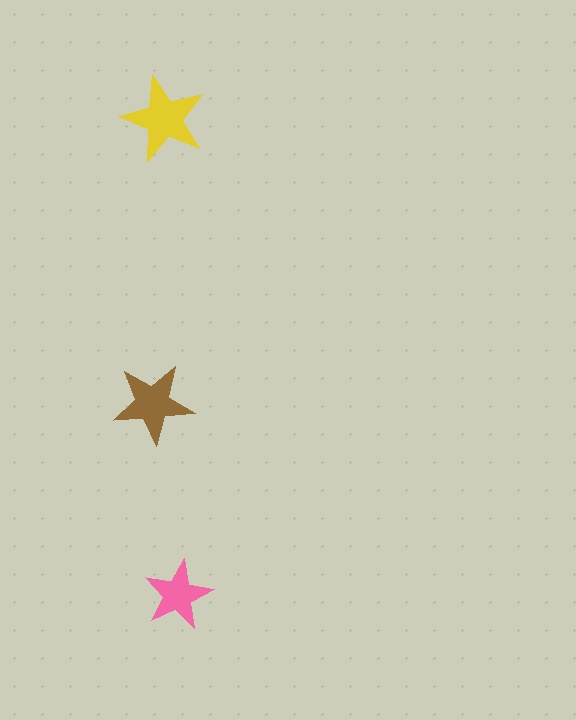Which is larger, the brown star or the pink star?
The brown one.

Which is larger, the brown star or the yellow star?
The yellow one.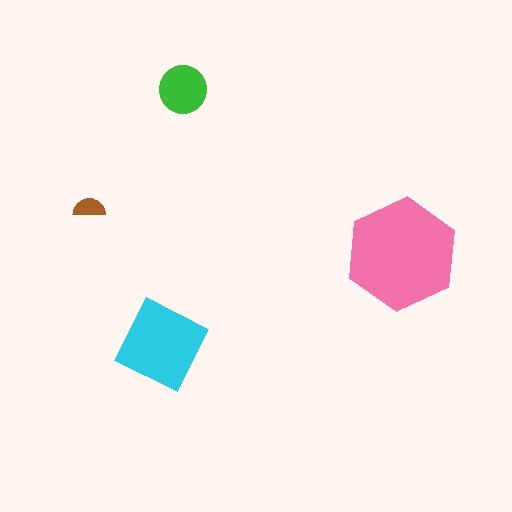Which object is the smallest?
The brown semicircle.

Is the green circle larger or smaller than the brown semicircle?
Larger.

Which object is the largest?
The pink hexagon.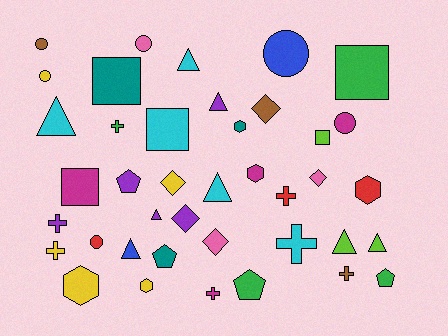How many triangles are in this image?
There are 8 triangles.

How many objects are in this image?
There are 40 objects.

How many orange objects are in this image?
There are no orange objects.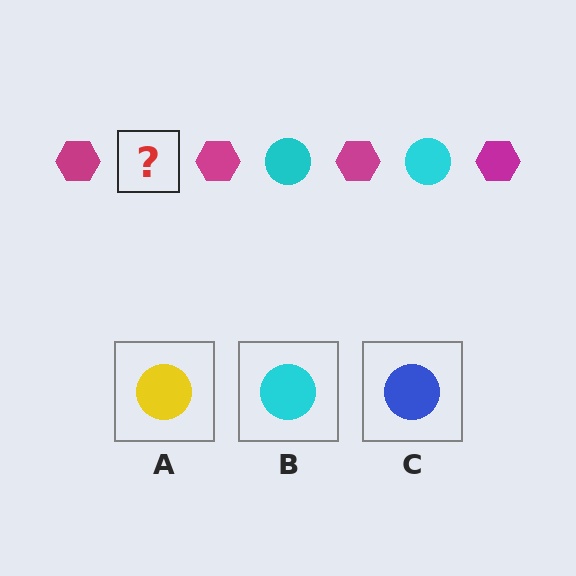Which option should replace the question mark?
Option B.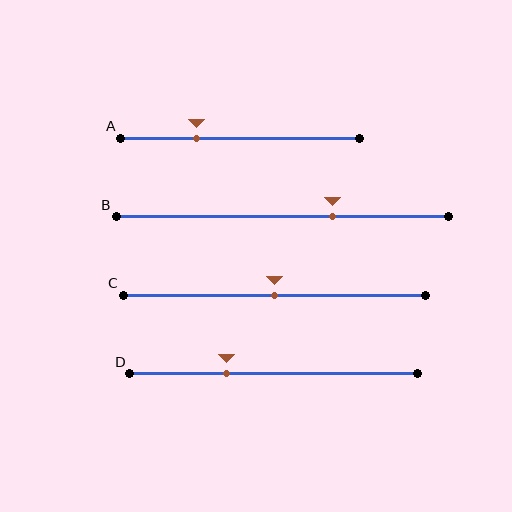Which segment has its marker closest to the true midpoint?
Segment C has its marker closest to the true midpoint.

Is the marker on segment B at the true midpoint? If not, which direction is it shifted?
No, the marker on segment B is shifted to the right by about 15% of the segment length.